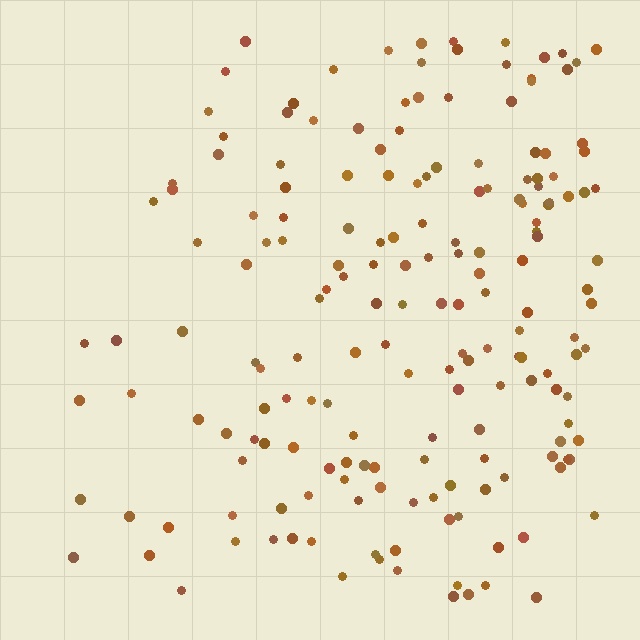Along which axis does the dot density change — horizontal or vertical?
Horizontal.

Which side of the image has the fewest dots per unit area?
The left.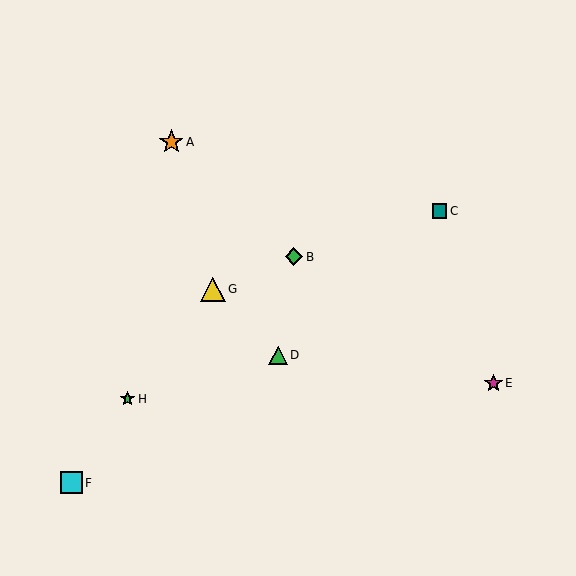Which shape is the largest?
The yellow triangle (labeled G) is the largest.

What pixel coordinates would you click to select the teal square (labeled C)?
Click at (439, 211) to select the teal square C.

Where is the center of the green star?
The center of the green star is at (128, 399).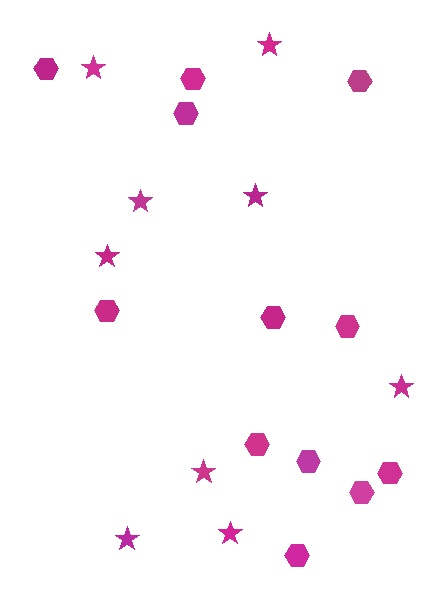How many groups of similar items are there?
There are 2 groups: one group of stars (9) and one group of hexagons (12).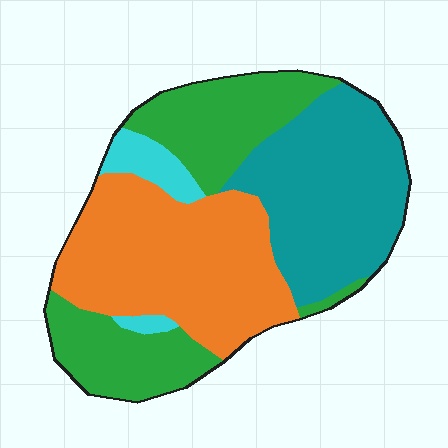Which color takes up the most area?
Orange, at roughly 35%.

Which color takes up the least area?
Cyan, at roughly 5%.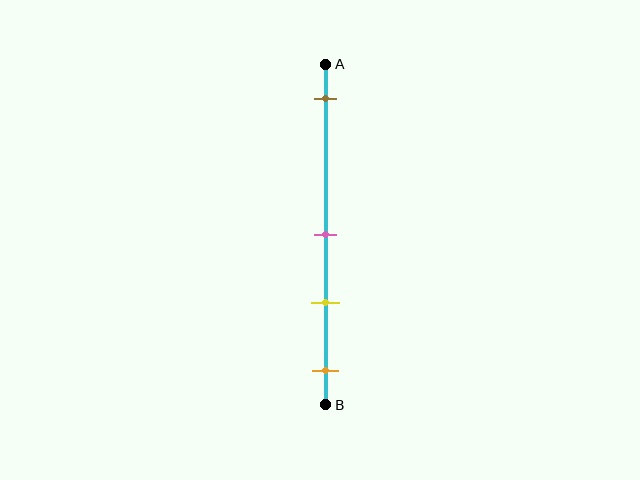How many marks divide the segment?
There are 4 marks dividing the segment.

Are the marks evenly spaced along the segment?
No, the marks are not evenly spaced.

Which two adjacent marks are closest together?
The pink and yellow marks are the closest adjacent pair.